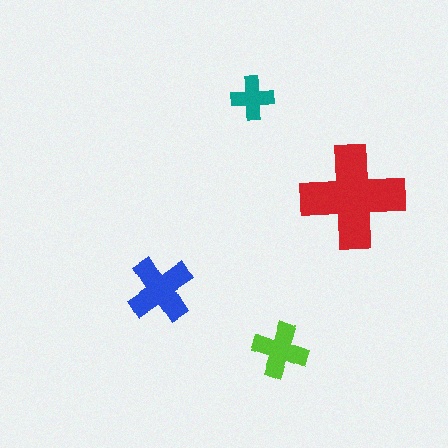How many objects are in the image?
There are 4 objects in the image.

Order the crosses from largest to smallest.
the red one, the blue one, the lime one, the teal one.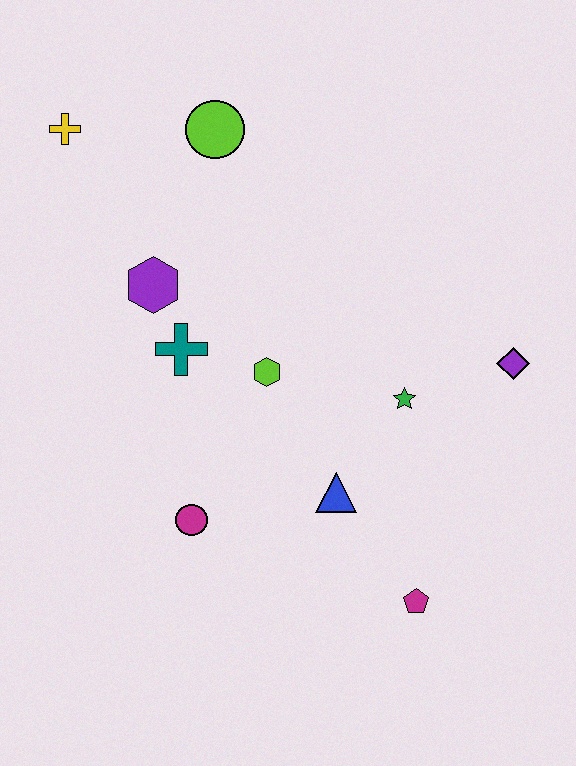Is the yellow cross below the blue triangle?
No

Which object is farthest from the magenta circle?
The yellow cross is farthest from the magenta circle.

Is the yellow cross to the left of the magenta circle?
Yes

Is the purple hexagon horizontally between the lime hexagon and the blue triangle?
No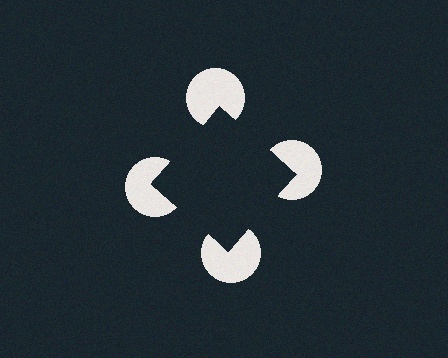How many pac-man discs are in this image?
There are 4 — one at each vertex of the illusory square.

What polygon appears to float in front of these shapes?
An illusory square — its edges are inferred from the aligned wedge cuts in the pac-man discs, not physically drawn.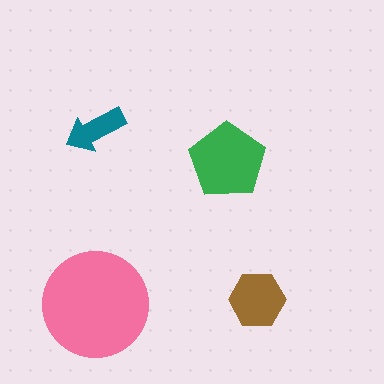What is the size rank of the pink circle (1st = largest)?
1st.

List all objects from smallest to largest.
The teal arrow, the brown hexagon, the green pentagon, the pink circle.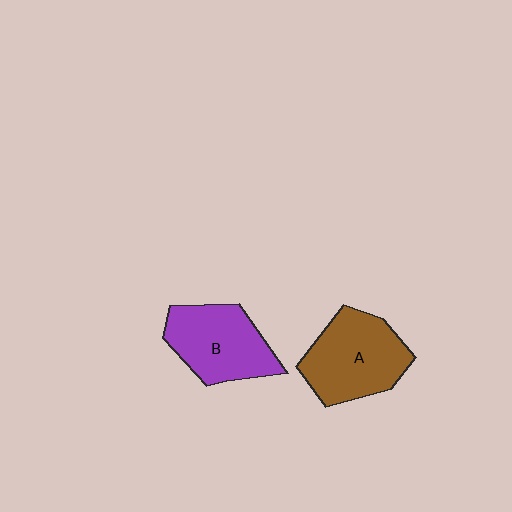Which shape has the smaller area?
Shape B (purple).